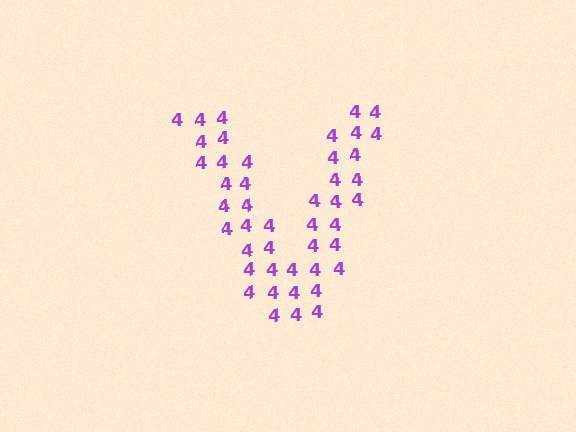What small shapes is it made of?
It is made of small digit 4's.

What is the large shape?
The large shape is the letter V.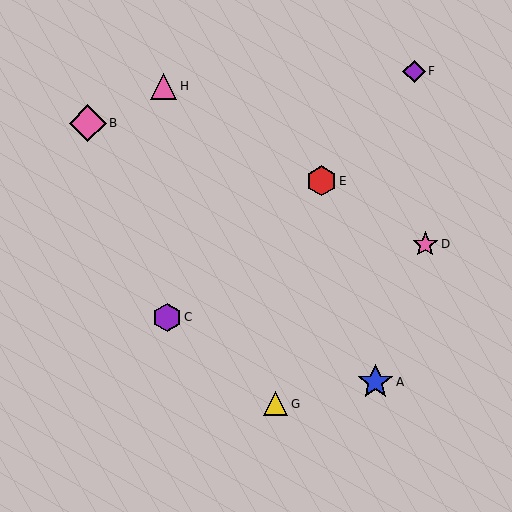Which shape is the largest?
The pink diamond (labeled B) is the largest.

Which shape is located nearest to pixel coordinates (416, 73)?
The purple diamond (labeled F) at (414, 71) is nearest to that location.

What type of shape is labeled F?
Shape F is a purple diamond.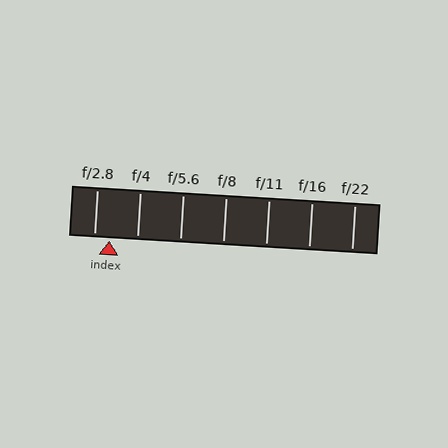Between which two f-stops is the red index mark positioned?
The index mark is between f/2.8 and f/4.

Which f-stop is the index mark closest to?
The index mark is closest to f/2.8.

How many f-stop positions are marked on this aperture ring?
There are 7 f-stop positions marked.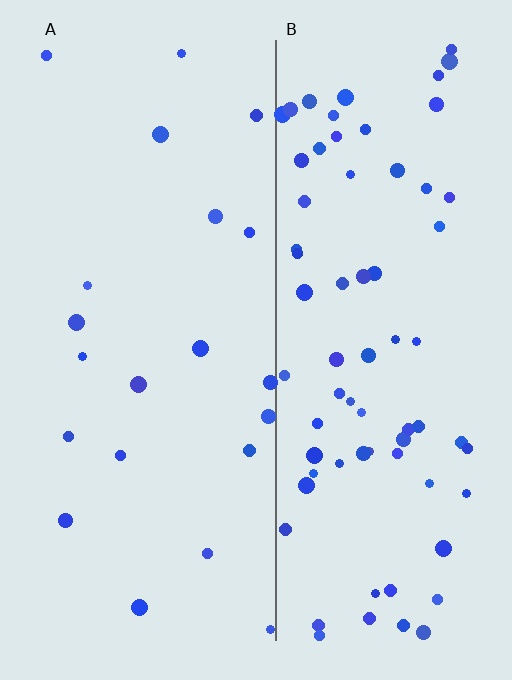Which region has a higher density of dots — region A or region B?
B (the right).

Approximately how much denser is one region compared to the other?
Approximately 3.5× — region B over region A.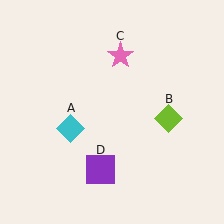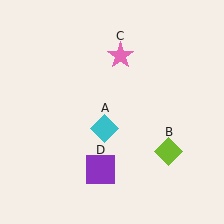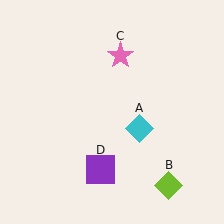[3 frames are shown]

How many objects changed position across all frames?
2 objects changed position: cyan diamond (object A), lime diamond (object B).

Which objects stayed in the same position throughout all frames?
Pink star (object C) and purple square (object D) remained stationary.